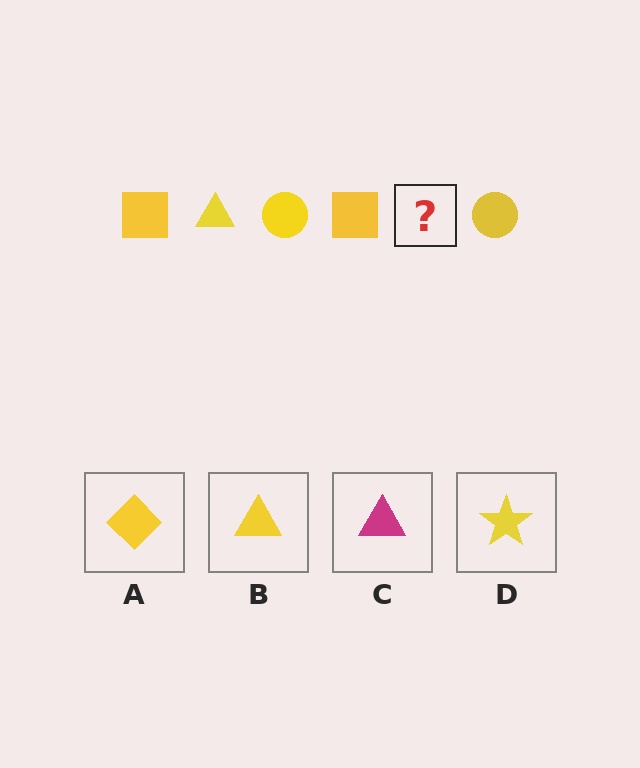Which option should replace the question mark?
Option B.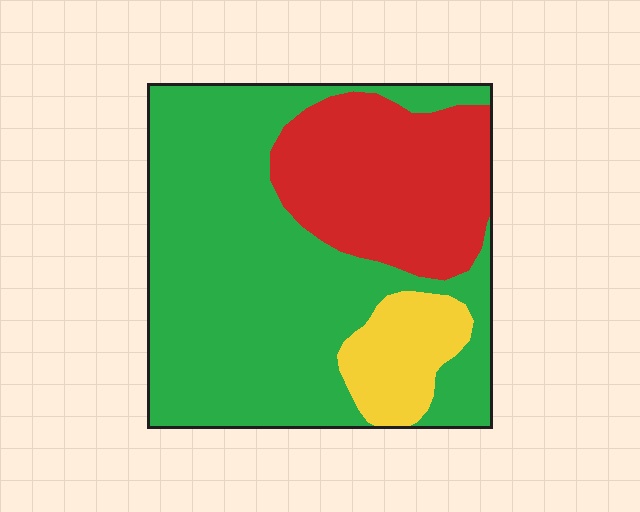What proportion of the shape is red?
Red takes up about one quarter (1/4) of the shape.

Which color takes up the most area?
Green, at roughly 60%.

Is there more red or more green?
Green.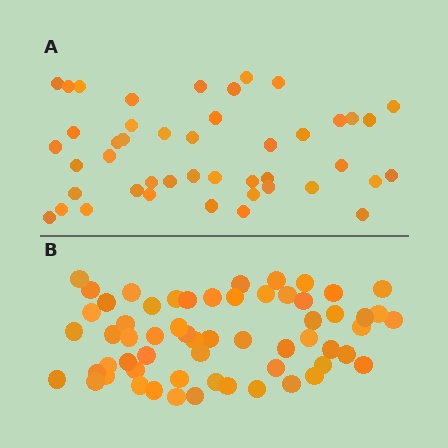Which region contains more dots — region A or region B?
Region B (the bottom region) has more dots.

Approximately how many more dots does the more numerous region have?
Region B has approximately 15 more dots than region A.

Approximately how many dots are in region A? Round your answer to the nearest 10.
About 40 dots. (The exact count is 45, which rounds to 40.)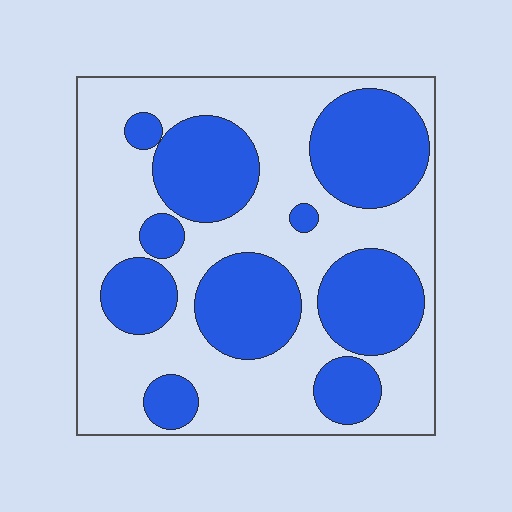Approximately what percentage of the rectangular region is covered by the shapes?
Approximately 40%.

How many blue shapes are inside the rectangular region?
10.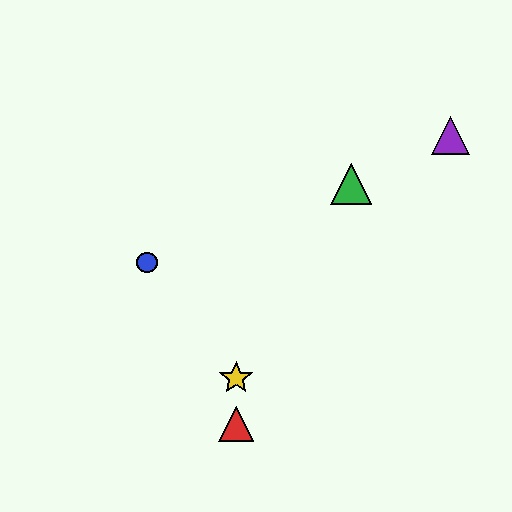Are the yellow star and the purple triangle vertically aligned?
No, the yellow star is at x≈236 and the purple triangle is at x≈451.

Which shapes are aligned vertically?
The red triangle, the yellow star are aligned vertically.